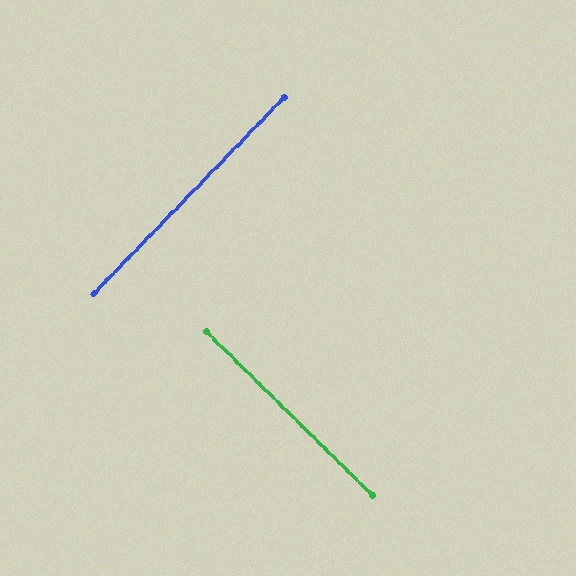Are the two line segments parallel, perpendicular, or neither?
Perpendicular — they meet at approximately 90°.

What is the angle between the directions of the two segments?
Approximately 90 degrees.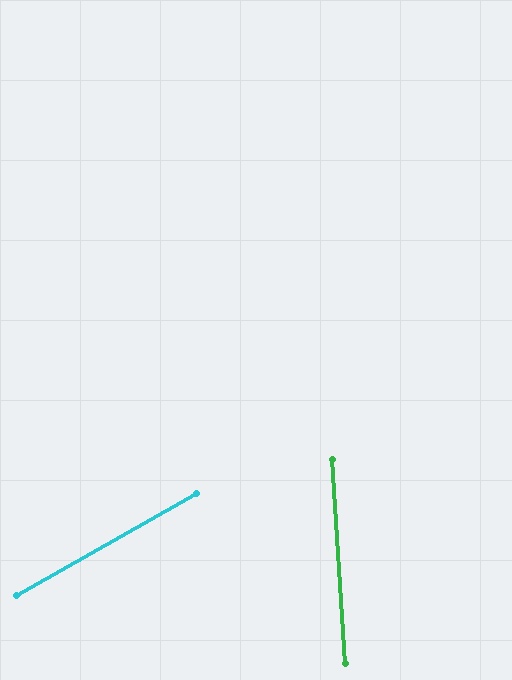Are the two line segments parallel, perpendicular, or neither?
Neither parallel nor perpendicular — they differ by about 64°.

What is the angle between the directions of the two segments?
Approximately 64 degrees.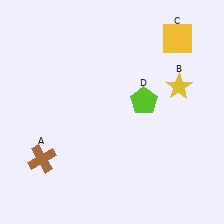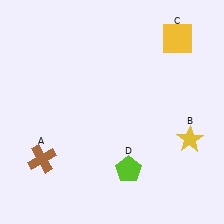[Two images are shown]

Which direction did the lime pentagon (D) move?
The lime pentagon (D) moved down.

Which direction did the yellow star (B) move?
The yellow star (B) moved down.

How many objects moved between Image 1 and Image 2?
2 objects moved between the two images.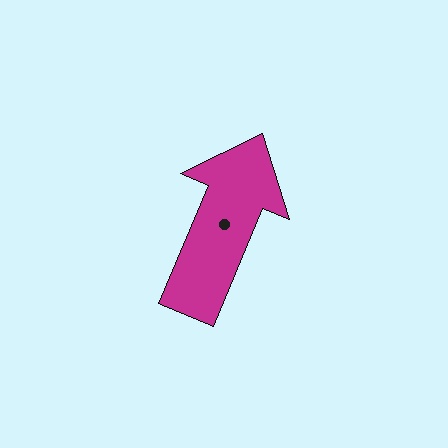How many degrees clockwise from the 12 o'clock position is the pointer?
Approximately 23 degrees.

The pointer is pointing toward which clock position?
Roughly 1 o'clock.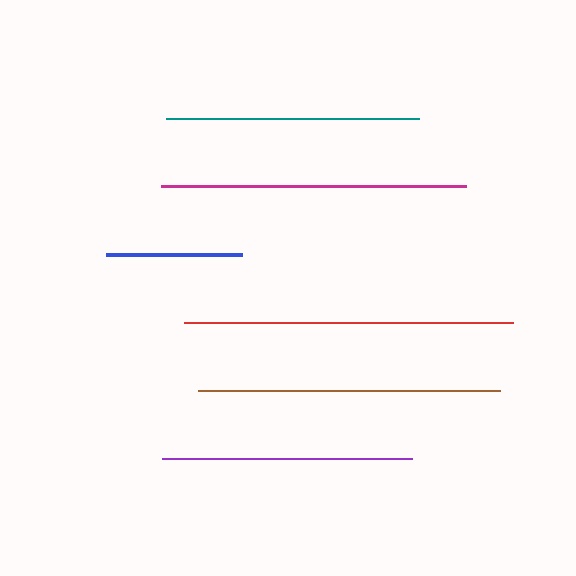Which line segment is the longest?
The red line is the longest at approximately 330 pixels.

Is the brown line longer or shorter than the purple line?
The brown line is longer than the purple line.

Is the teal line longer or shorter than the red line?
The red line is longer than the teal line.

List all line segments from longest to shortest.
From longest to shortest: red, magenta, brown, teal, purple, blue.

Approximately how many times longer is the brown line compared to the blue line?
The brown line is approximately 2.2 times the length of the blue line.